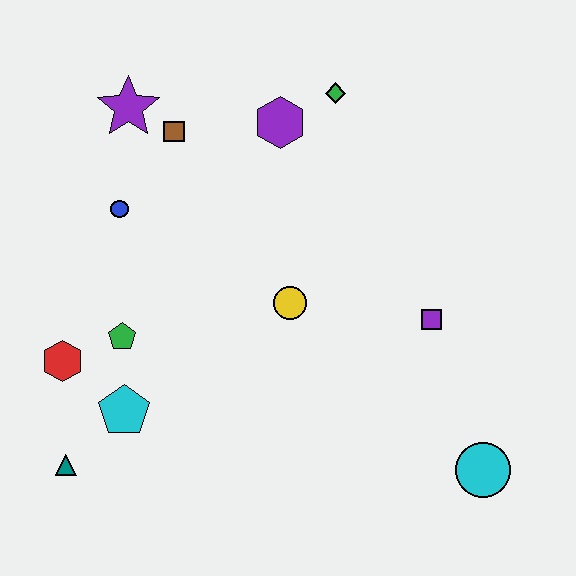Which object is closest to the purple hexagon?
The green diamond is closest to the purple hexagon.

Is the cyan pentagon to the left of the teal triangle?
No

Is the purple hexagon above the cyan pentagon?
Yes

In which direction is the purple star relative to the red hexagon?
The purple star is above the red hexagon.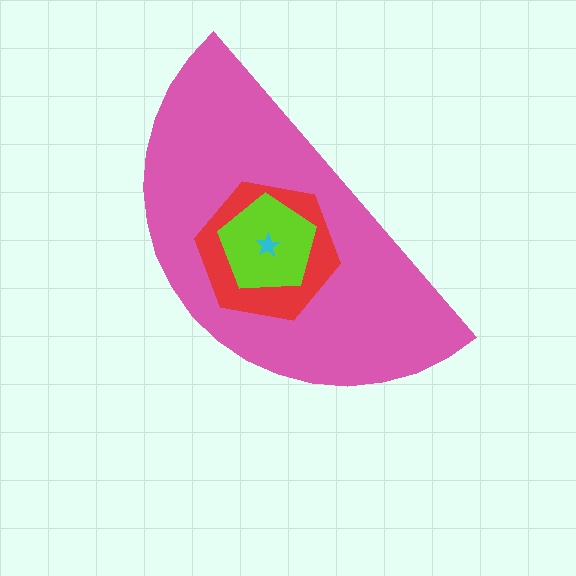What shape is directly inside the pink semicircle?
The red hexagon.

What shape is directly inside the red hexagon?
The lime pentagon.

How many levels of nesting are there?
4.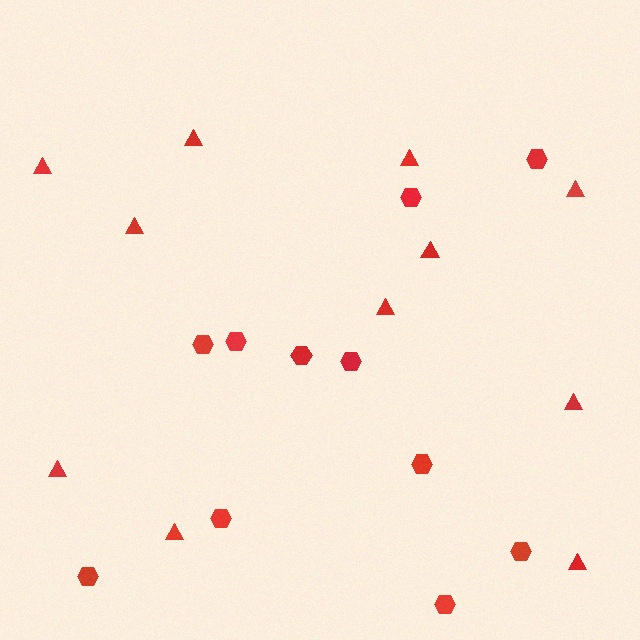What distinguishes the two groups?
There are 2 groups: one group of triangles (11) and one group of hexagons (11).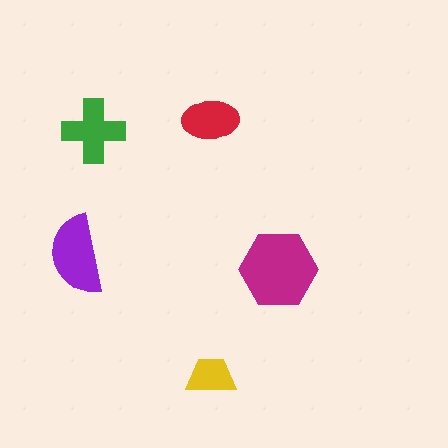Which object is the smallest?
The yellow trapezoid.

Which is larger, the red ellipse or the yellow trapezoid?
The red ellipse.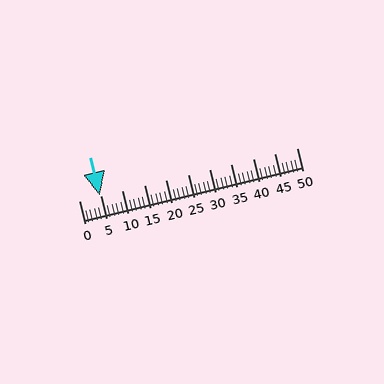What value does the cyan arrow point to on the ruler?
The cyan arrow points to approximately 5.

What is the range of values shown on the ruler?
The ruler shows values from 0 to 50.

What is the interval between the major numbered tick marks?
The major tick marks are spaced 5 units apart.